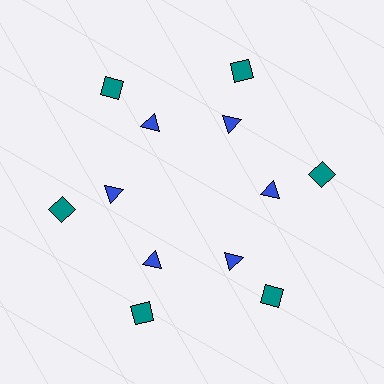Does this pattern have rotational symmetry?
Yes, this pattern has 6-fold rotational symmetry. It looks the same after rotating 60 degrees around the center.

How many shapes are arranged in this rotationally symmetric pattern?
There are 12 shapes, arranged in 6 groups of 2.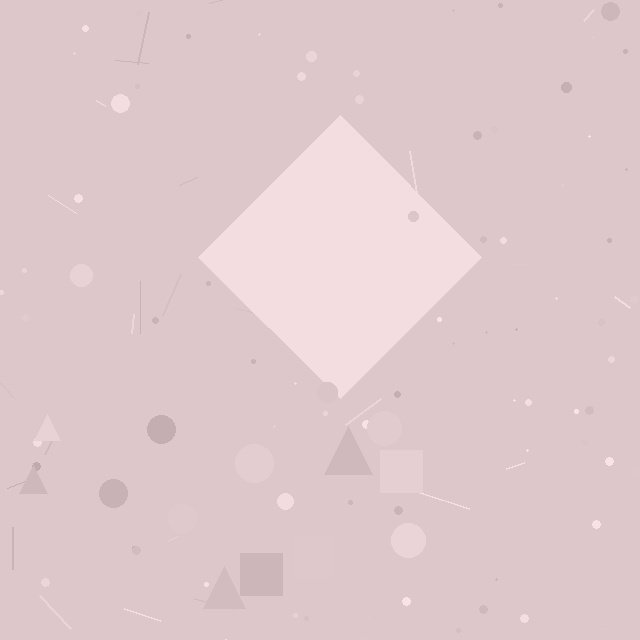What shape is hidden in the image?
A diamond is hidden in the image.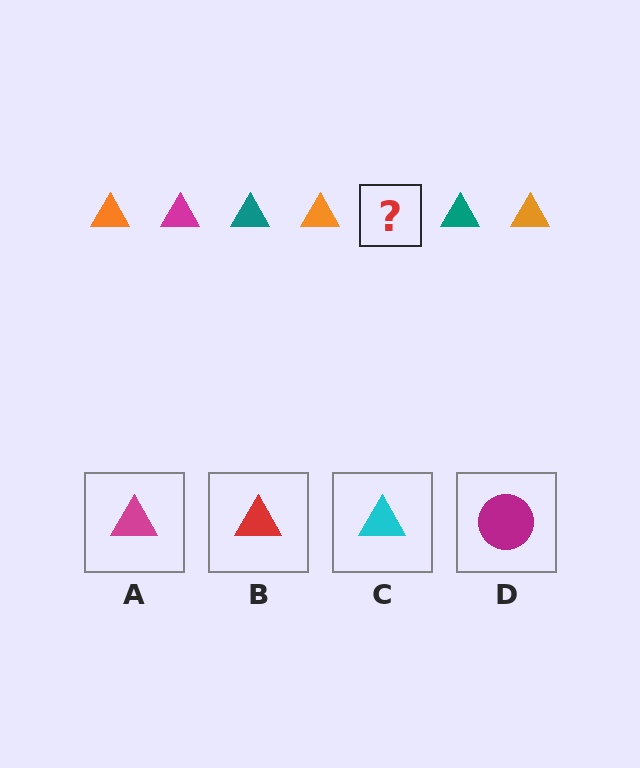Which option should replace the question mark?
Option A.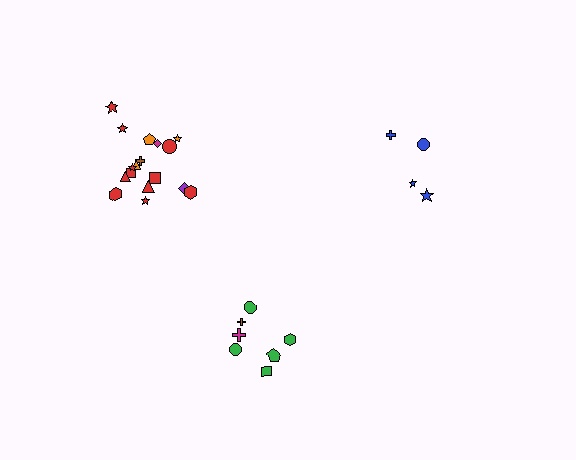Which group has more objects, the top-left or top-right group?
The top-left group.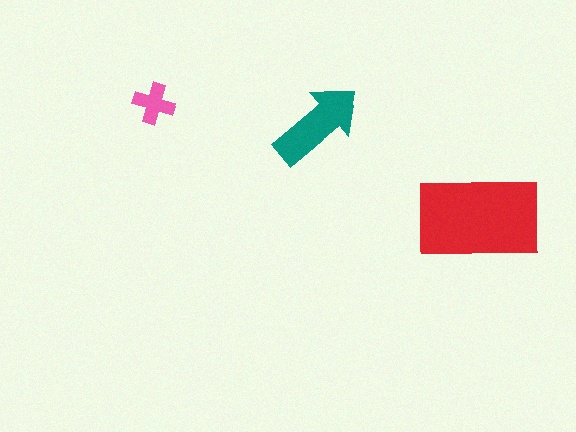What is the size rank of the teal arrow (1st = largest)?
2nd.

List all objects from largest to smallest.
The red rectangle, the teal arrow, the pink cross.